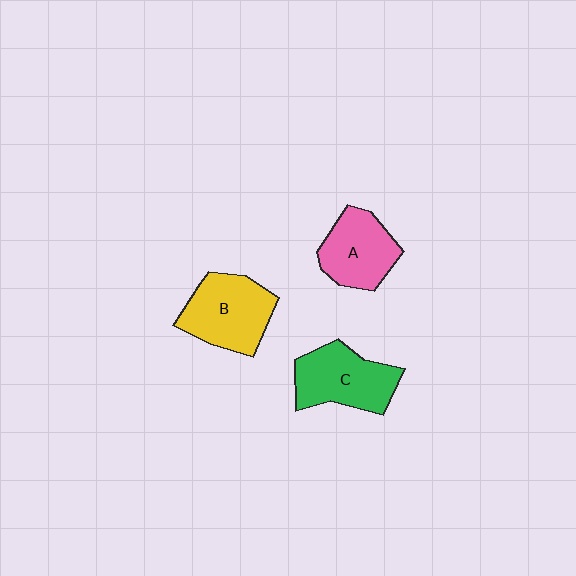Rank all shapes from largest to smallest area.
From largest to smallest: B (yellow), C (green), A (pink).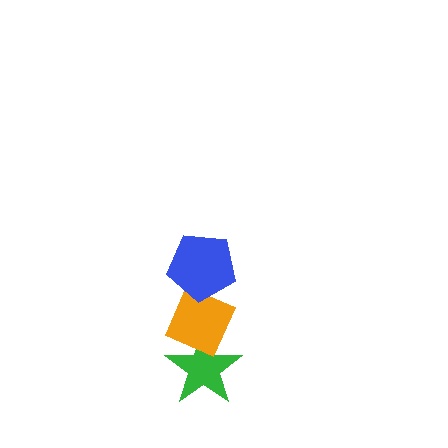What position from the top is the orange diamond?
The orange diamond is 2nd from the top.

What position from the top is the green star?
The green star is 3rd from the top.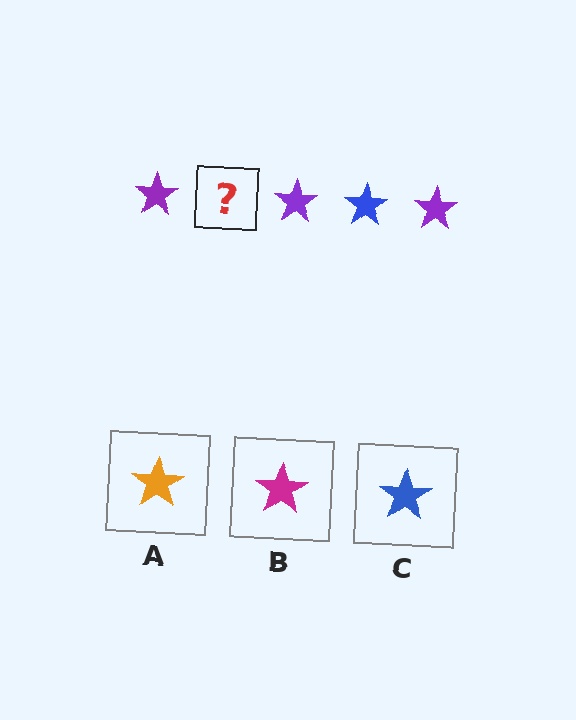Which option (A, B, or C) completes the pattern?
C.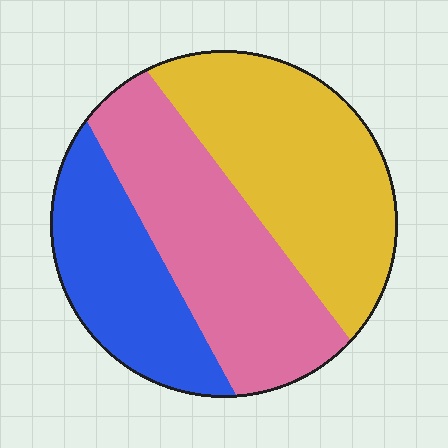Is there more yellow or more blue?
Yellow.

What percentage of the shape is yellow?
Yellow takes up between a quarter and a half of the shape.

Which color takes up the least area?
Blue, at roughly 25%.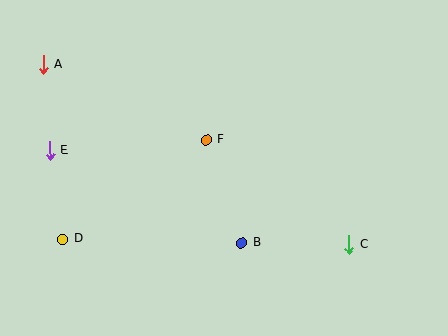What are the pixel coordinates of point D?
Point D is at (63, 239).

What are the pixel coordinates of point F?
Point F is at (207, 140).